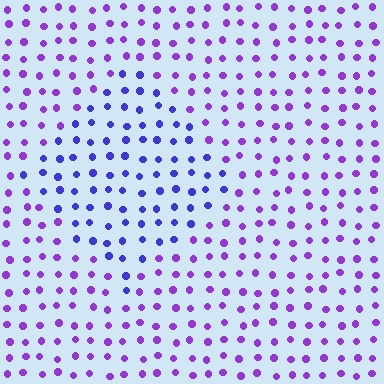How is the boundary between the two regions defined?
The boundary is defined purely by a slight shift in hue (about 33 degrees). Spacing, size, and orientation are identical on both sides.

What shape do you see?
I see a diamond.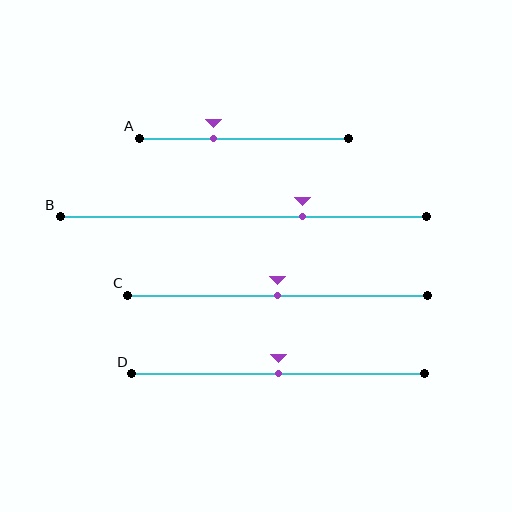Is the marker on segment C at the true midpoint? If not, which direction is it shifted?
Yes, the marker on segment C is at the true midpoint.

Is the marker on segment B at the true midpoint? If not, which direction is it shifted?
No, the marker on segment B is shifted to the right by about 16% of the segment length.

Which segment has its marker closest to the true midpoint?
Segment C has its marker closest to the true midpoint.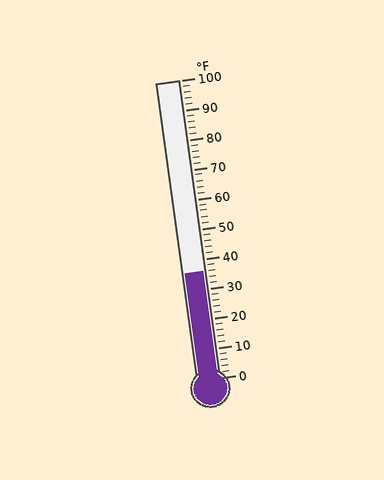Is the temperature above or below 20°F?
The temperature is above 20°F.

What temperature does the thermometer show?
The thermometer shows approximately 36°F.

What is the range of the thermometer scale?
The thermometer scale ranges from 0°F to 100°F.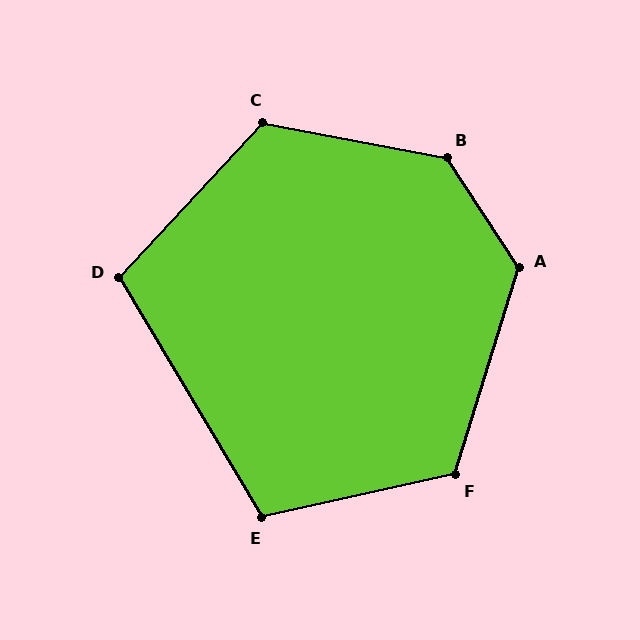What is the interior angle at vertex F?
Approximately 119 degrees (obtuse).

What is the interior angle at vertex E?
Approximately 109 degrees (obtuse).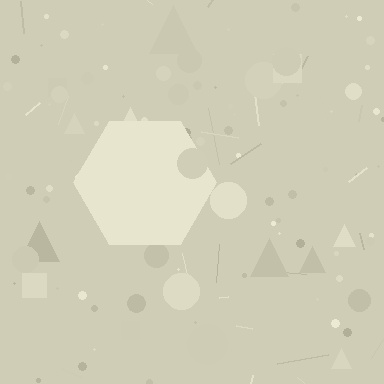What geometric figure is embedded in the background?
A hexagon is embedded in the background.